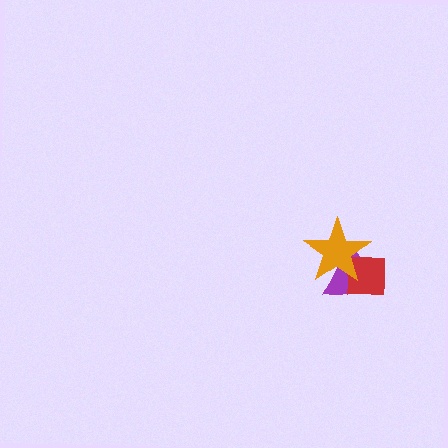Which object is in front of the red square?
The orange star is in front of the red square.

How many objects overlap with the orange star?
2 objects overlap with the orange star.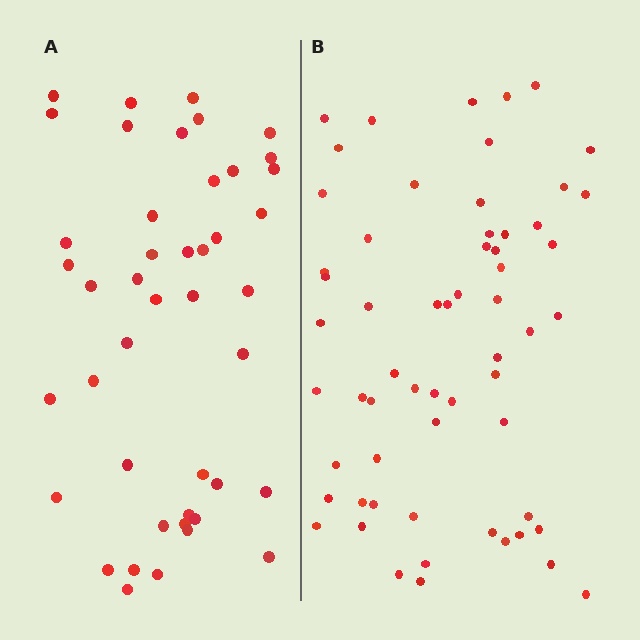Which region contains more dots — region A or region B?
Region B (the right region) has more dots.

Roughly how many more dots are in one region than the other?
Region B has approximately 15 more dots than region A.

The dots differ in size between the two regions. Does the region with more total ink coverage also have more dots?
No. Region A has more total ink coverage because its dots are larger, but region B actually contains more individual dots. Total area can be misleading — the number of items is what matters here.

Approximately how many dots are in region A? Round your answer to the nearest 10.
About 40 dots. (The exact count is 44, which rounds to 40.)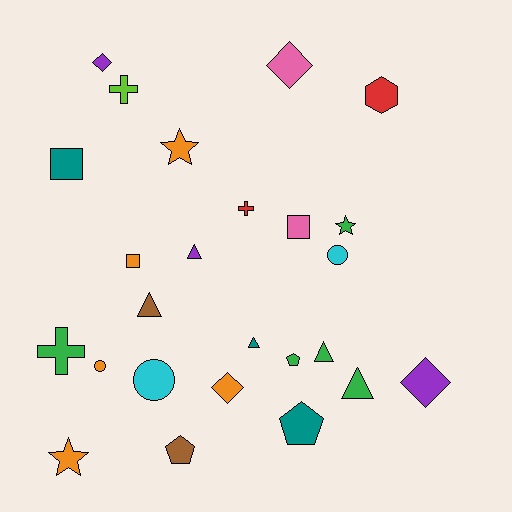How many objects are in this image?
There are 25 objects.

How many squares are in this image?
There are 3 squares.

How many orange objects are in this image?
There are 5 orange objects.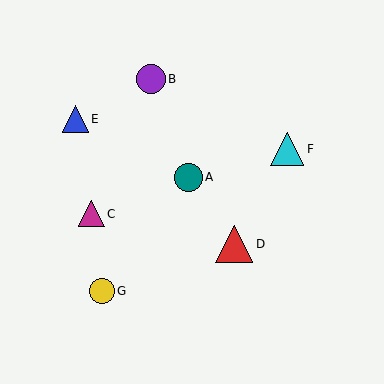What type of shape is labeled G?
Shape G is a yellow circle.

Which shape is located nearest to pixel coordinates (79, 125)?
The blue triangle (labeled E) at (75, 119) is nearest to that location.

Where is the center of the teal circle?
The center of the teal circle is at (188, 177).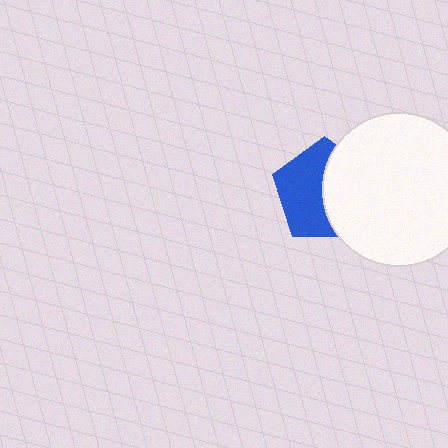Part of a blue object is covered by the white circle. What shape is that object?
It is a pentagon.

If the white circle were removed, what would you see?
You would see the complete blue pentagon.